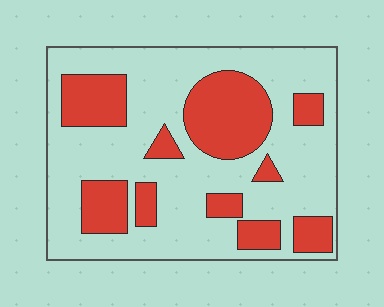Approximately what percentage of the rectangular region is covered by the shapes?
Approximately 30%.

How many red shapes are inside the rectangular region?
10.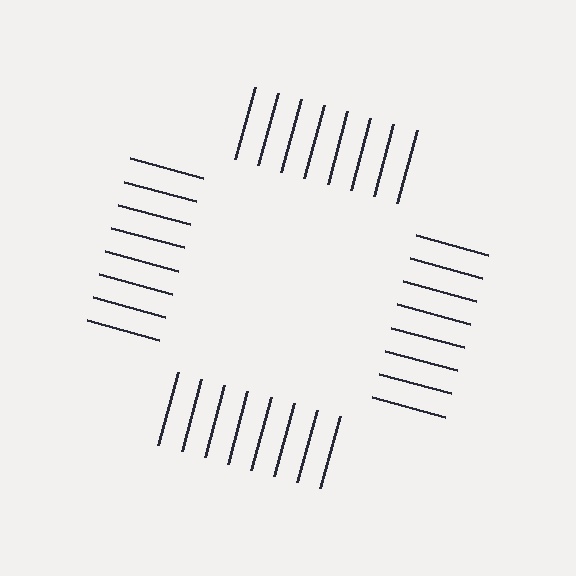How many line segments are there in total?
32 — 8 along each of the 4 edges.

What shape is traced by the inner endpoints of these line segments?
An illusory square — the line segments terminate on its edges but no continuous stroke is drawn.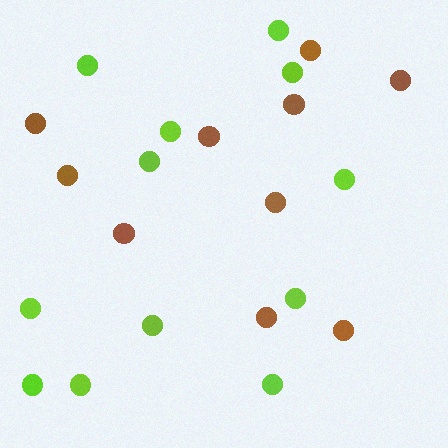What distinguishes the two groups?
There are 2 groups: one group of lime circles (12) and one group of brown circles (10).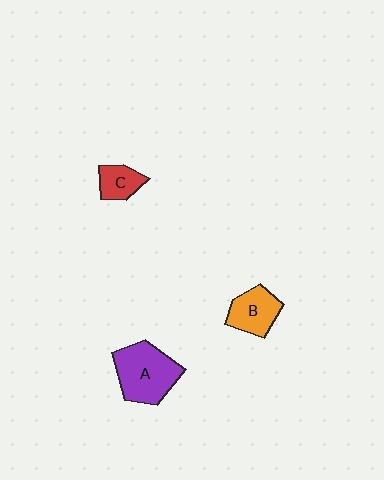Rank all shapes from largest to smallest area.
From largest to smallest: A (purple), B (orange), C (red).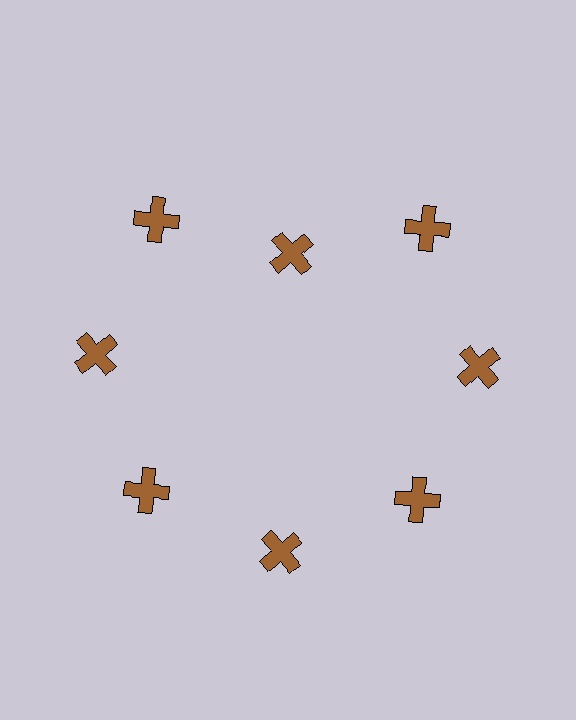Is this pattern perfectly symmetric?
No. The 8 brown crosses are arranged in a ring, but one element near the 12 o'clock position is pulled inward toward the center, breaking the 8-fold rotational symmetry.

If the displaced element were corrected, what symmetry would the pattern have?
It would have 8-fold rotational symmetry — the pattern would map onto itself every 45 degrees.